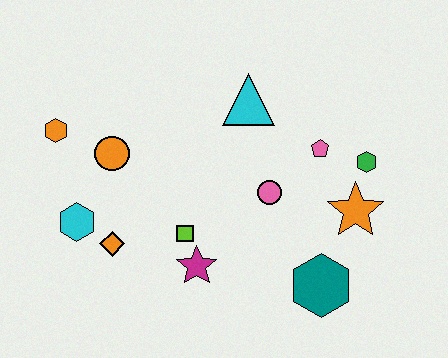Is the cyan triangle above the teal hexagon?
Yes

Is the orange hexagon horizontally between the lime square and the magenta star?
No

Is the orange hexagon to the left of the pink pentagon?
Yes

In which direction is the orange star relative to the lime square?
The orange star is to the right of the lime square.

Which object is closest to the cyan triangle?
The pink pentagon is closest to the cyan triangle.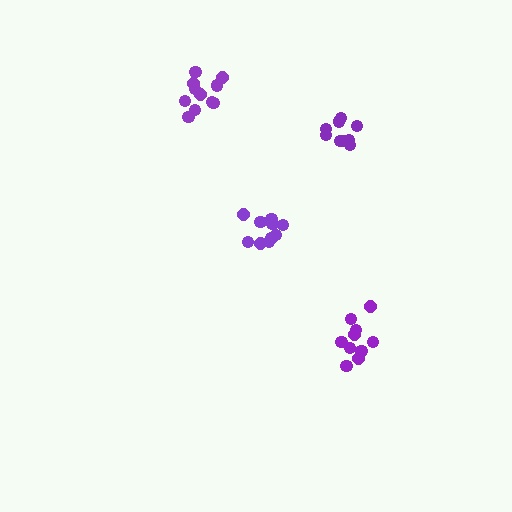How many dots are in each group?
Group 1: 10 dots, Group 2: 10 dots, Group 3: 9 dots, Group 4: 11 dots (40 total).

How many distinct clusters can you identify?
There are 4 distinct clusters.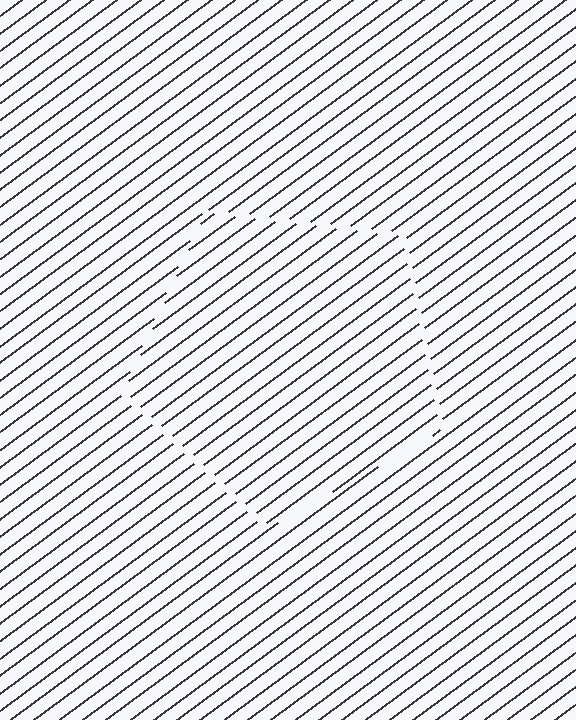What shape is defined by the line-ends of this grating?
An illusory pentagon. The interior of the shape contains the same grating, shifted by half a period — the contour is defined by the phase discontinuity where line-ends from the inner and outer gratings abut.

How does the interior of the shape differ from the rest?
The interior of the shape contains the same grating, shifted by half a period — the contour is defined by the phase discontinuity where line-ends from the inner and outer gratings abut.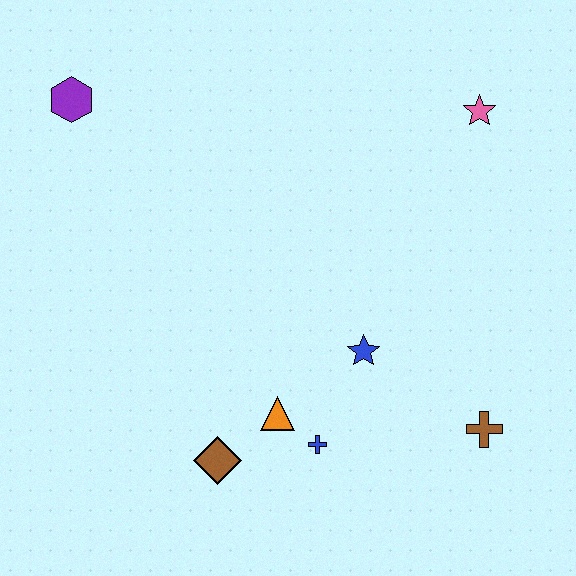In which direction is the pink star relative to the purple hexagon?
The pink star is to the right of the purple hexagon.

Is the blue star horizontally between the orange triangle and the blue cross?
No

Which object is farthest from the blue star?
The purple hexagon is farthest from the blue star.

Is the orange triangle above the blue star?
No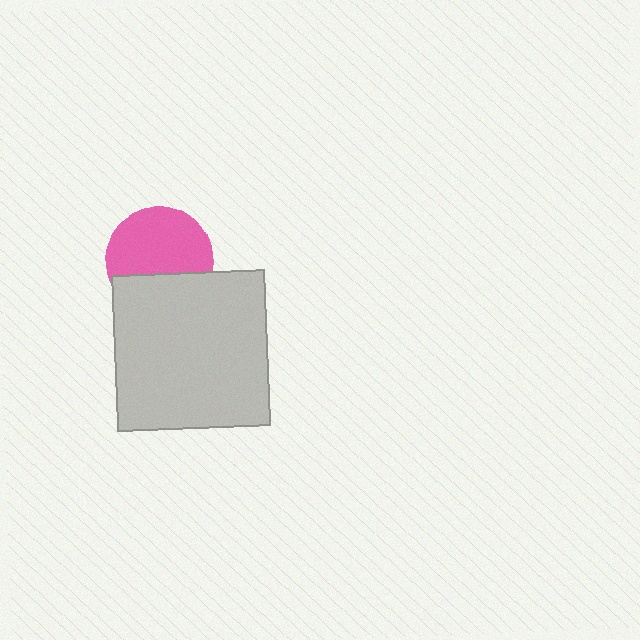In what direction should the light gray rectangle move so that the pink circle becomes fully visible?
The light gray rectangle should move down. That is the shortest direction to clear the overlap and leave the pink circle fully visible.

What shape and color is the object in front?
The object in front is a light gray rectangle.